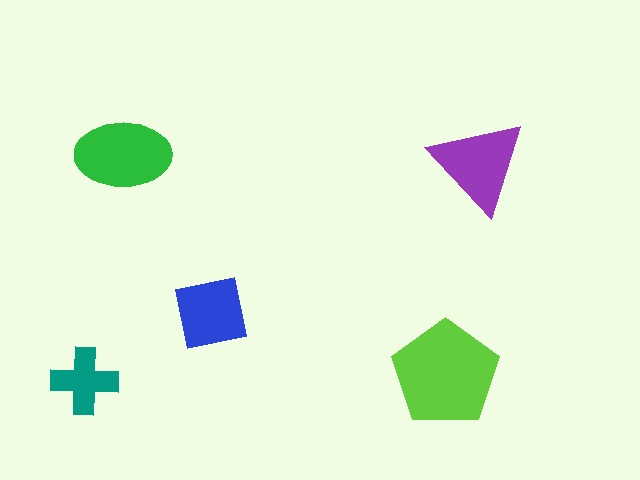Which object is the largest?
The lime pentagon.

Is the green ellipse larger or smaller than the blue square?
Larger.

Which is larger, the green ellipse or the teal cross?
The green ellipse.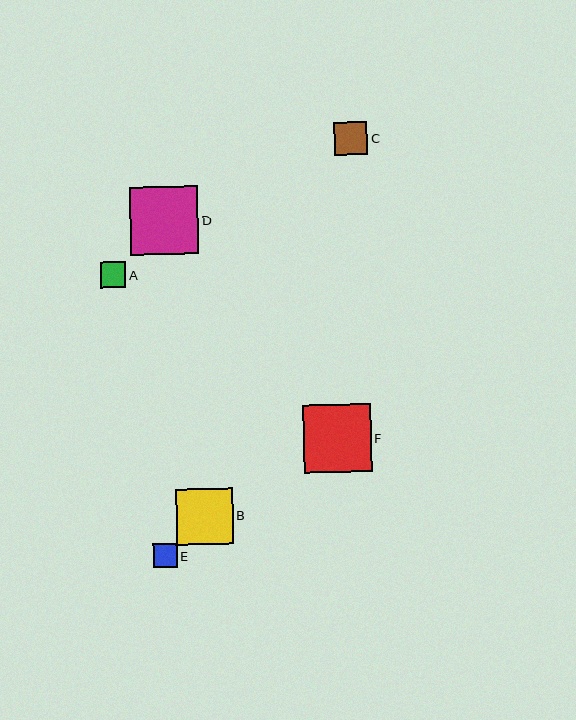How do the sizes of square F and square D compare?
Square F and square D are approximately the same size.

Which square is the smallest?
Square E is the smallest with a size of approximately 23 pixels.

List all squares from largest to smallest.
From largest to smallest: F, D, B, C, A, E.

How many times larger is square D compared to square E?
Square D is approximately 2.9 times the size of square E.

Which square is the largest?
Square F is the largest with a size of approximately 68 pixels.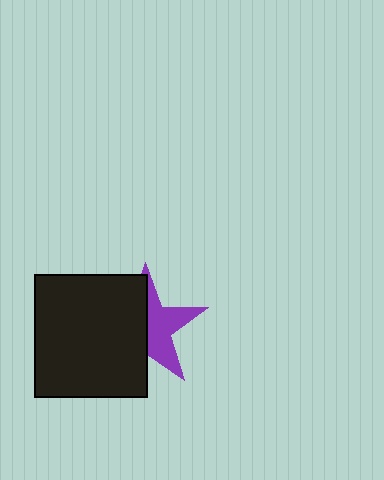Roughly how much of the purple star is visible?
About half of it is visible (roughly 48%).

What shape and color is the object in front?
The object in front is a black rectangle.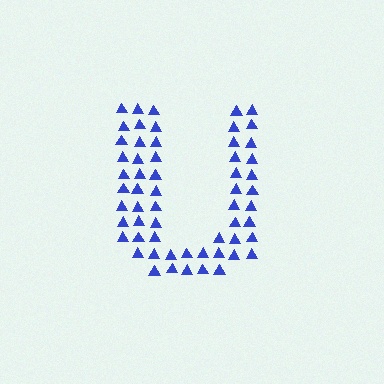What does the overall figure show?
The overall figure shows the letter U.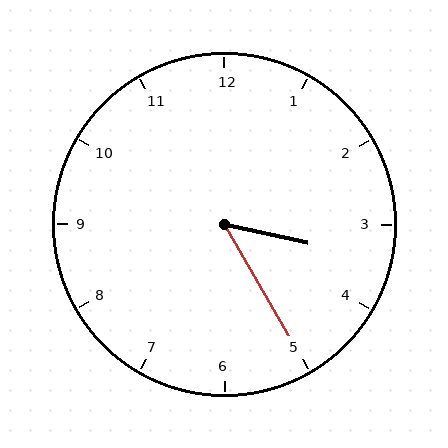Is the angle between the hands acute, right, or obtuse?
It is acute.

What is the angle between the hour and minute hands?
Approximately 48 degrees.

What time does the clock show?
3:25.